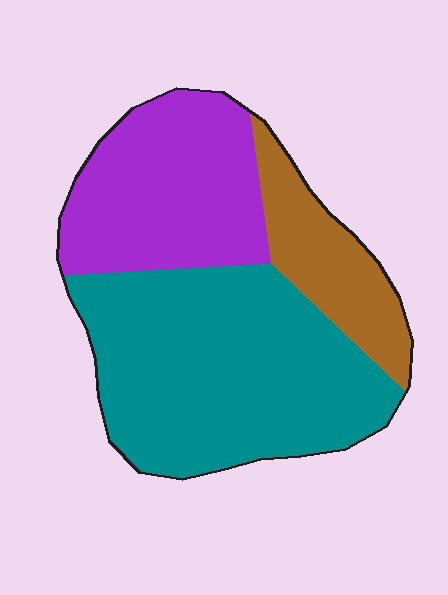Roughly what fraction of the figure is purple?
Purple covers around 30% of the figure.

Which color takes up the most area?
Teal, at roughly 50%.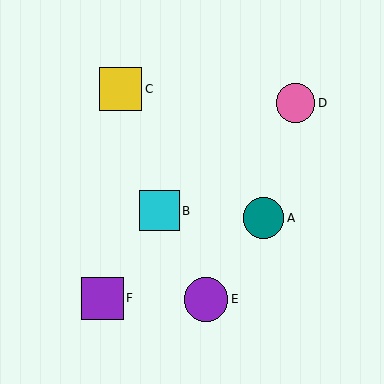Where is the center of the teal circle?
The center of the teal circle is at (263, 218).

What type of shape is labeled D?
Shape D is a pink circle.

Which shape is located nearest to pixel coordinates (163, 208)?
The cyan square (labeled B) at (159, 211) is nearest to that location.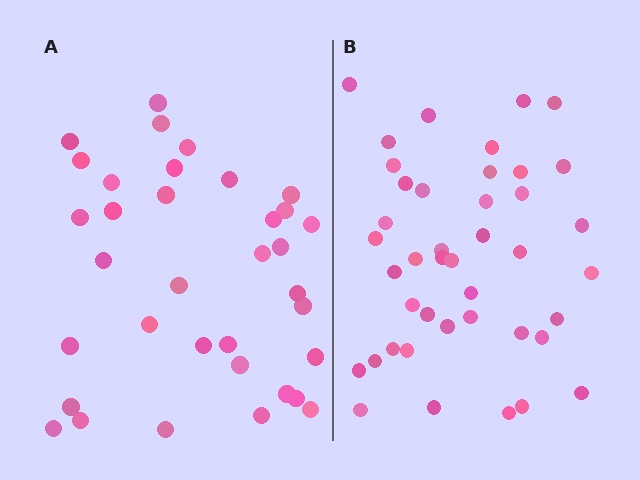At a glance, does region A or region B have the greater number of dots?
Region B (the right region) has more dots.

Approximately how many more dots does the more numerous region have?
Region B has roughly 8 or so more dots than region A.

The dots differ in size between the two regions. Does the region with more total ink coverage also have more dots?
No. Region A has more total ink coverage because its dots are larger, but region B actually contains more individual dots. Total area can be misleading — the number of items is what matters here.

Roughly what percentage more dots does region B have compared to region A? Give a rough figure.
About 20% more.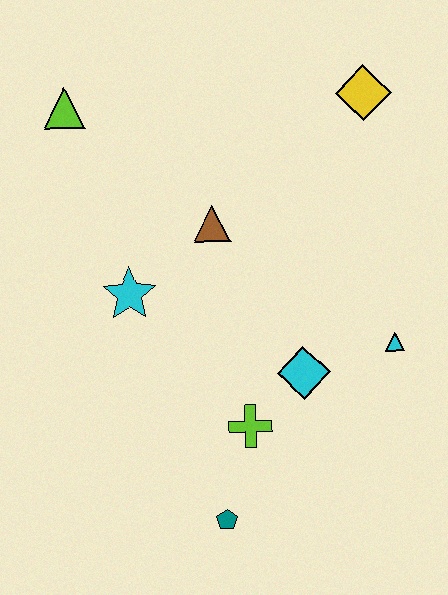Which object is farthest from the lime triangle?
The teal pentagon is farthest from the lime triangle.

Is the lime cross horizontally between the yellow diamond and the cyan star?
Yes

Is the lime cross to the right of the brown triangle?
Yes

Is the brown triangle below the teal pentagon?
No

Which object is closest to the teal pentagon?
The lime cross is closest to the teal pentagon.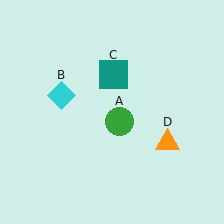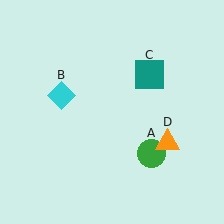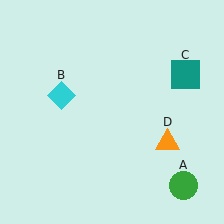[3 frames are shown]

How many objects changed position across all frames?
2 objects changed position: green circle (object A), teal square (object C).